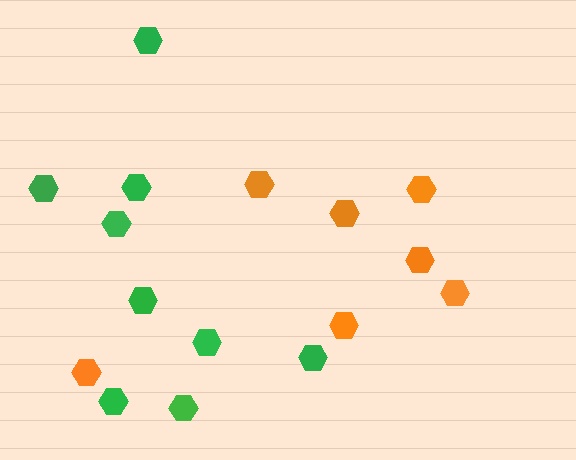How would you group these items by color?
There are 2 groups: one group of green hexagons (9) and one group of orange hexagons (7).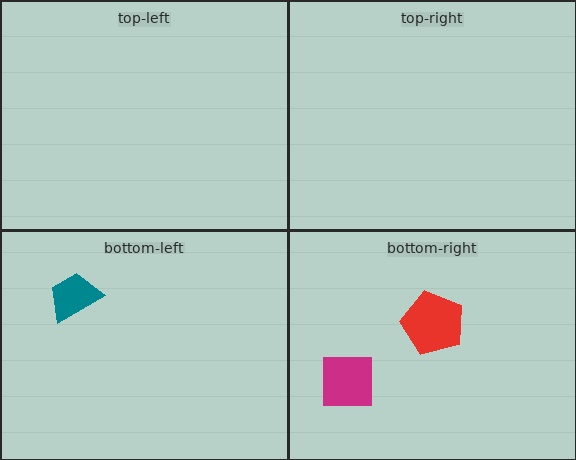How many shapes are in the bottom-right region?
2.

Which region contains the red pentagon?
The bottom-right region.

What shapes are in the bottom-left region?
The teal trapezoid.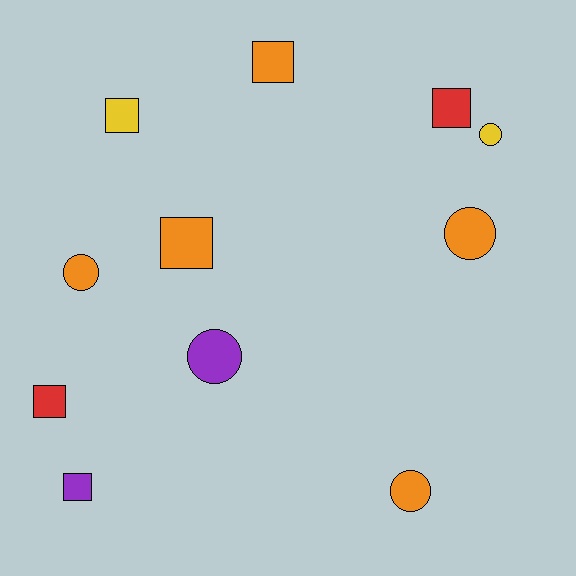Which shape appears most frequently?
Square, with 6 objects.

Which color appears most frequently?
Orange, with 5 objects.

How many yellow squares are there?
There is 1 yellow square.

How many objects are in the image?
There are 11 objects.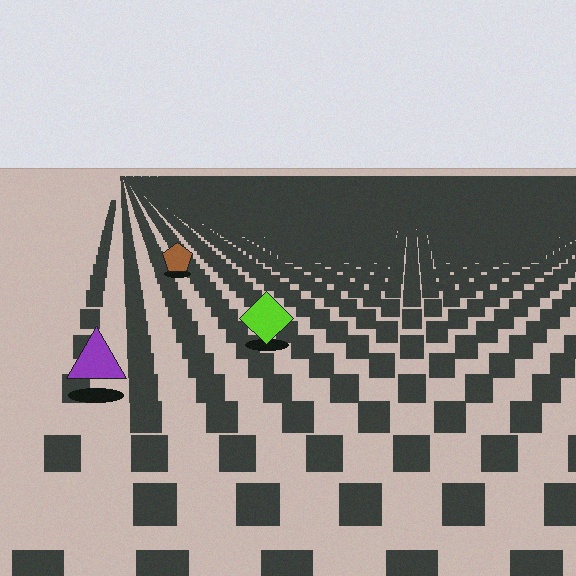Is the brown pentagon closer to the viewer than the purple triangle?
No. The purple triangle is closer — you can tell from the texture gradient: the ground texture is coarser near it.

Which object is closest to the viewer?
The purple triangle is closest. The texture marks near it are larger and more spread out.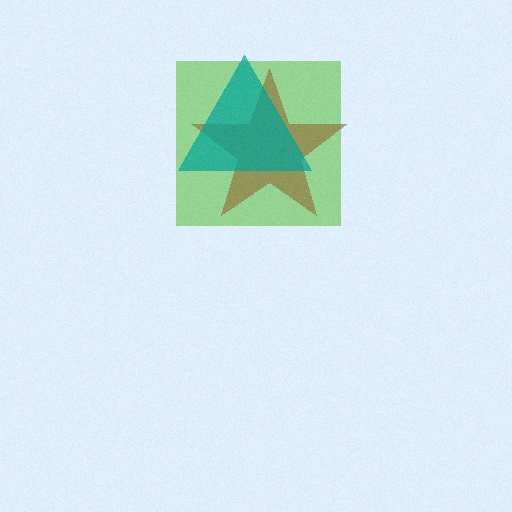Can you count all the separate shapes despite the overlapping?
Yes, there are 3 separate shapes.